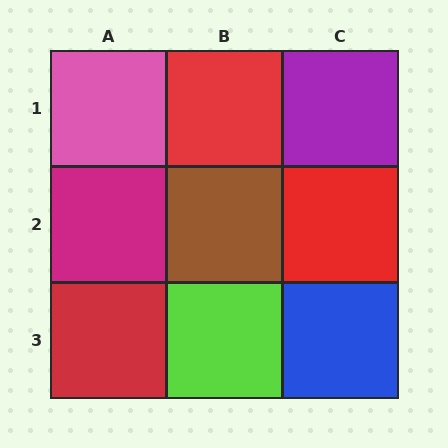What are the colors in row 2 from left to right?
Magenta, brown, red.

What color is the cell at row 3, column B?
Lime.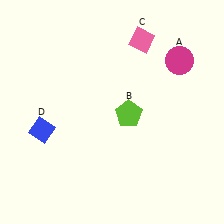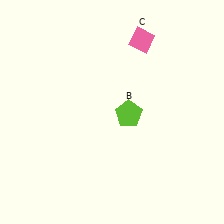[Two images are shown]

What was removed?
The blue diamond (D), the magenta circle (A) were removed in Image 2.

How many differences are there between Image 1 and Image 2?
There are 2 differences between the two images.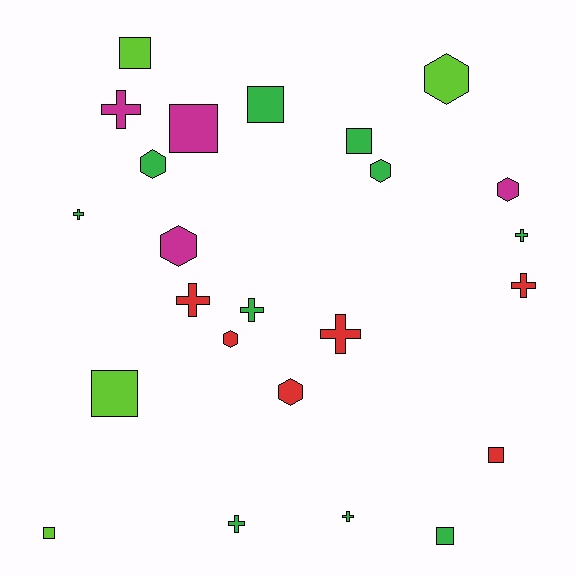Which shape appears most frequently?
Cross, with 9 objects.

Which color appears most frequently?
Green, with 10 objects.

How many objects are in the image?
There are 24 objects.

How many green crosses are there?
There are 5 green crosses.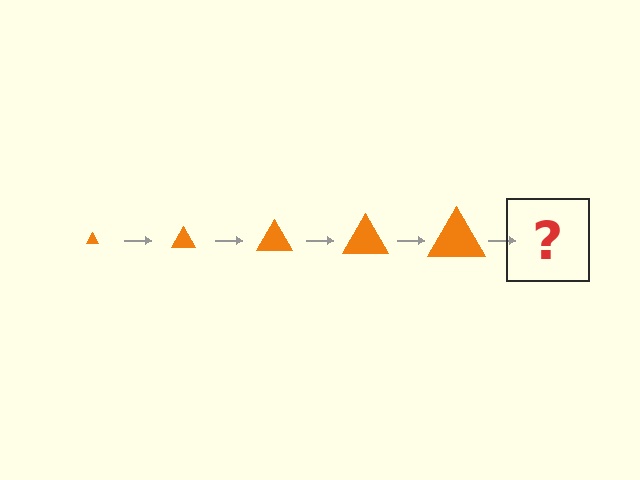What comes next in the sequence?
The next element should be an orange triangle, larger than the previous one.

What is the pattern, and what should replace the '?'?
The pattern is that the triangle gets progressively larger each step. The '?' should be an orange triangle, larger than the previous one.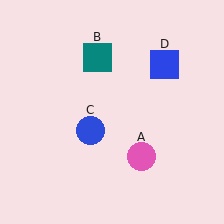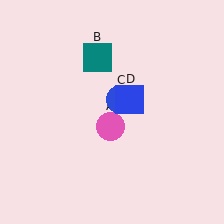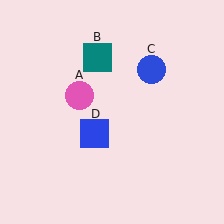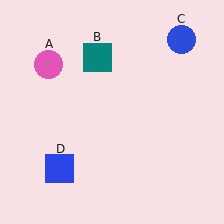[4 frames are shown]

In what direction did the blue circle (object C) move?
The blue circle (object C) moved up and to the right.